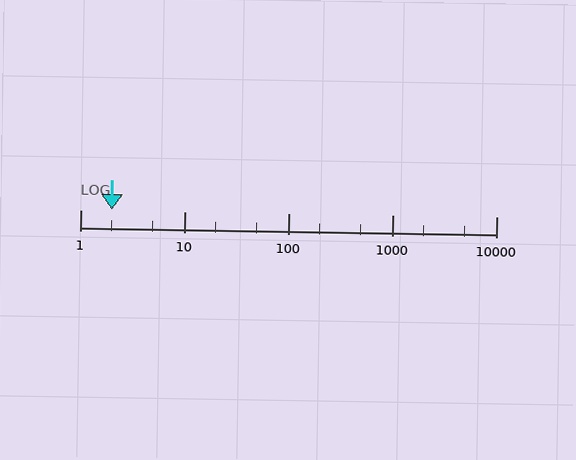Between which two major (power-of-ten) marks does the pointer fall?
The pointer is between 1 and 10.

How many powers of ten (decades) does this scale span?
The scale spans 4 decades, from 1 to 10000.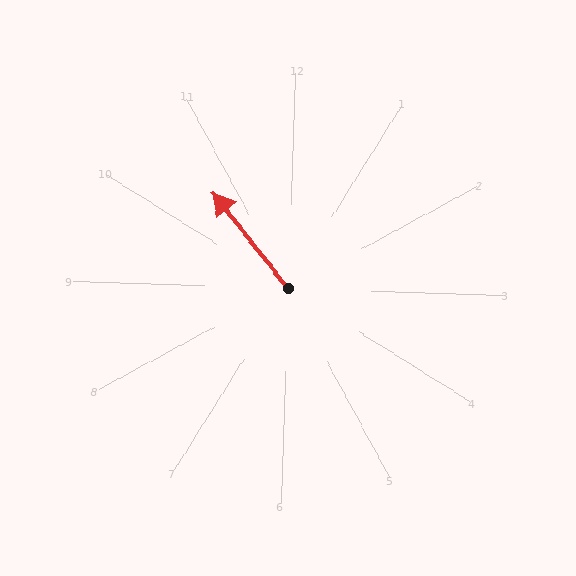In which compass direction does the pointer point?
Northwest.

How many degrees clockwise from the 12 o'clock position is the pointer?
Approximately 320 degrees.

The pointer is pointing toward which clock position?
Roughly 11 o'clock.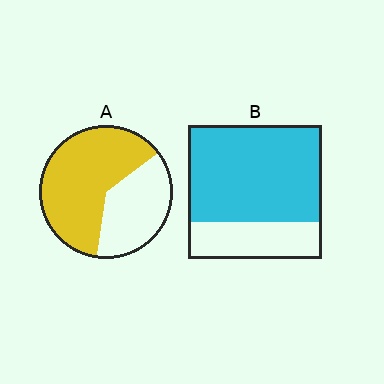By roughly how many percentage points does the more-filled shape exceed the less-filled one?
By roughly 10 percentage points (B over A).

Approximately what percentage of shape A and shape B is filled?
A is approximately 65% and B is approximately 70%.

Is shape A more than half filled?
Yes.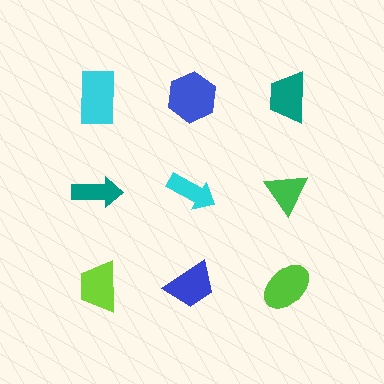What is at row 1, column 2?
A blue hexagon.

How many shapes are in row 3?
3 shapes.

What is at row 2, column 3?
A green triangle.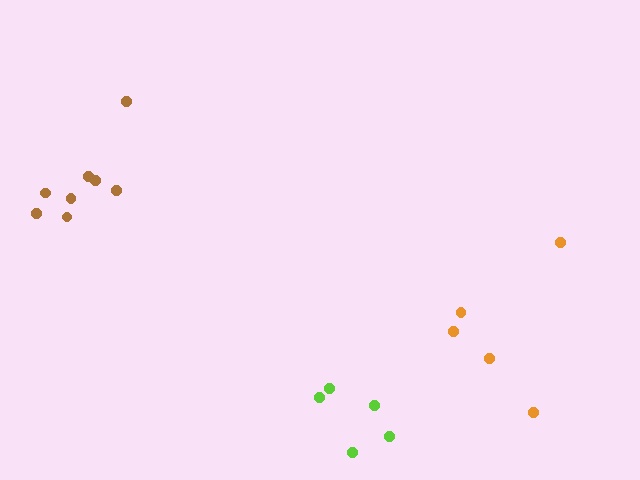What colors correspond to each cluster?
The clusters are colored: orange, brown, lime.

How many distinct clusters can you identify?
There are 3 distinct clusters.